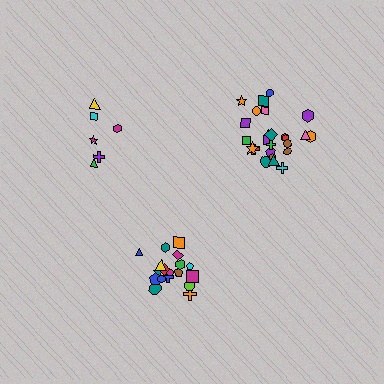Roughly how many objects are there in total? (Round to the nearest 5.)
Roughly 50 objects in total.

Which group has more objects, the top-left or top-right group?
The top-right group.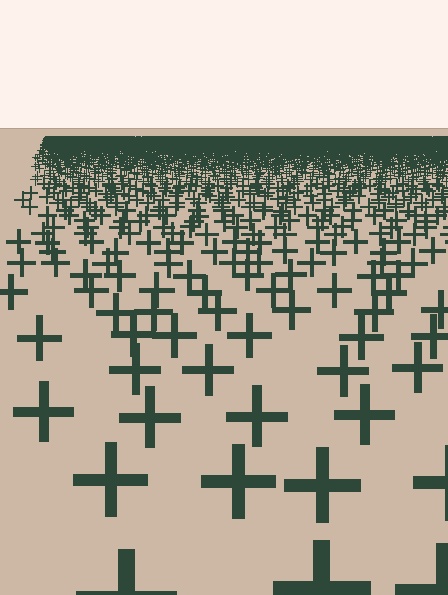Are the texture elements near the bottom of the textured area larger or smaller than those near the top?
Larger. Near the bottom, elements are closer to the viewer and appear at a bigger on-screen size.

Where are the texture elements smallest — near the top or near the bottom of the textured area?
Near the top.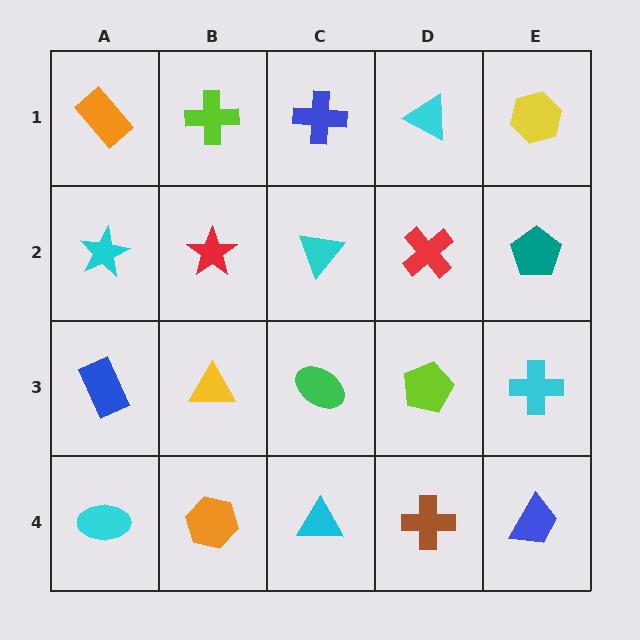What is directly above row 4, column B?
A yellow triangle.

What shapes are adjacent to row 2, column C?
A blue cross (row 1, column C), a green ellipse (row 3, column C), a red star (row 2, column B), a red cross (row 2, column D).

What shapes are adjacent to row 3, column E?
A teal pentagon (row 2, column E), a blue trapezoid (row 4, column E), a lime pentagon (row 3, column D).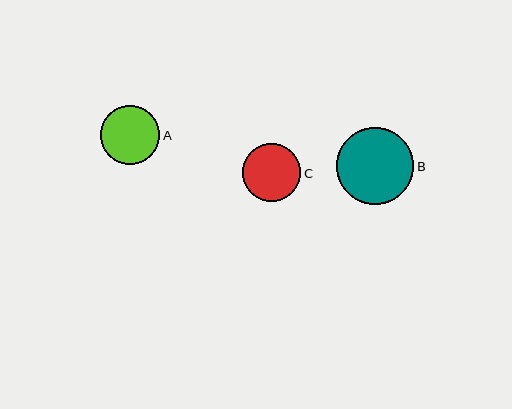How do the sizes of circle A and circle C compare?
Circle A and circle C are approximately the same size.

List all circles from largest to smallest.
From largest to smallest: B, A, C.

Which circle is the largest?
Circle B is the largest with a size of approximately 77 pixels.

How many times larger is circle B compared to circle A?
Circle B is approximately 1.3 times the size of circle A.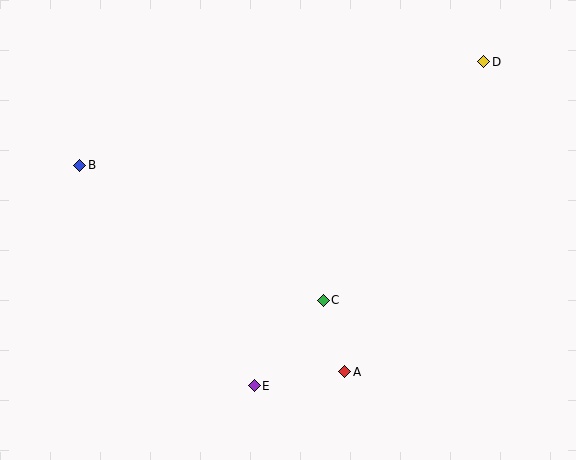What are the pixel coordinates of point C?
Point C is at (323, 300).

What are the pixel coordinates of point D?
Point D is at (484, 62).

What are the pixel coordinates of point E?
Point E is at (254, 386).